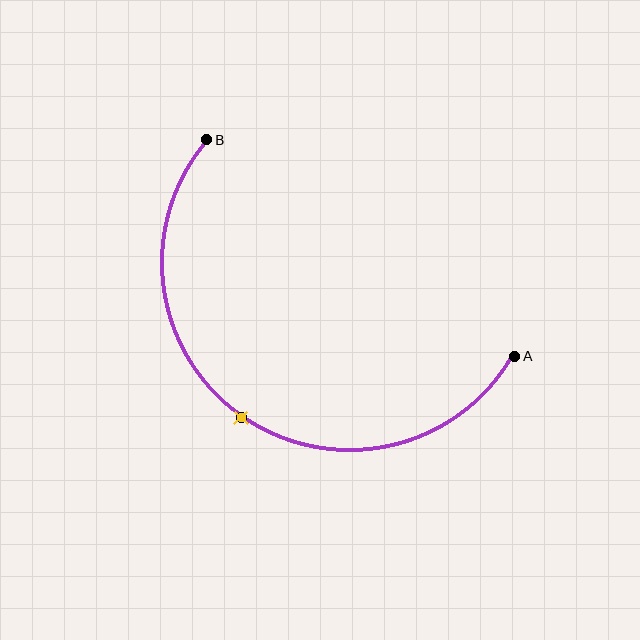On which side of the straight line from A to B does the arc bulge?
The arc bulges below and to the left of the straight line connecting A and B.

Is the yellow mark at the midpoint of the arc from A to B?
Yes. The yellow mark lies on the arc at equal arc-length from both A and B — it is the arc midpoint.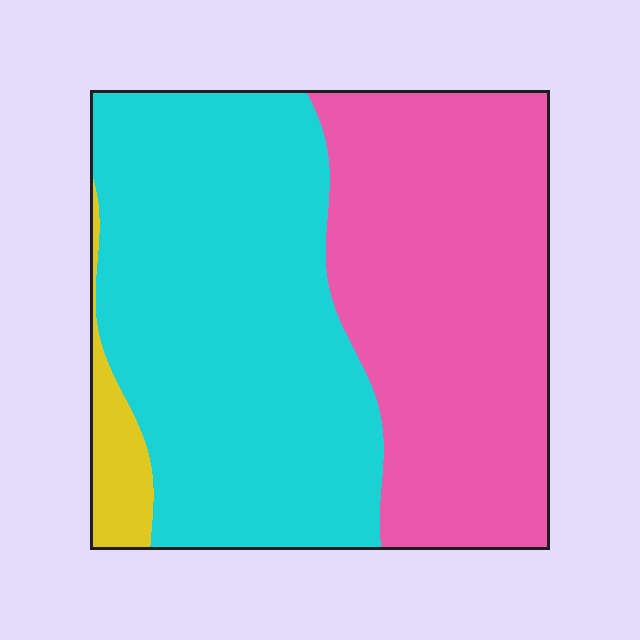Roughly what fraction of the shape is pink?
Pink takes up about two fifths (2/5) of the shape.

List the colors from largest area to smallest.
From largest to smallest: cyan, pink, yellow.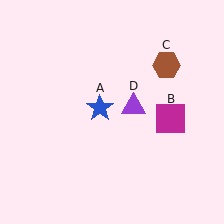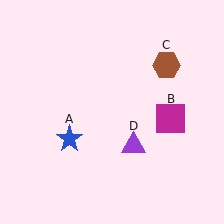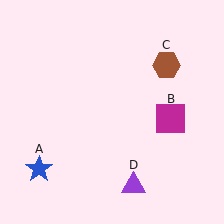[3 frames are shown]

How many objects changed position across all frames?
2 objects changed position: blue star (object A), purple triangle (object D).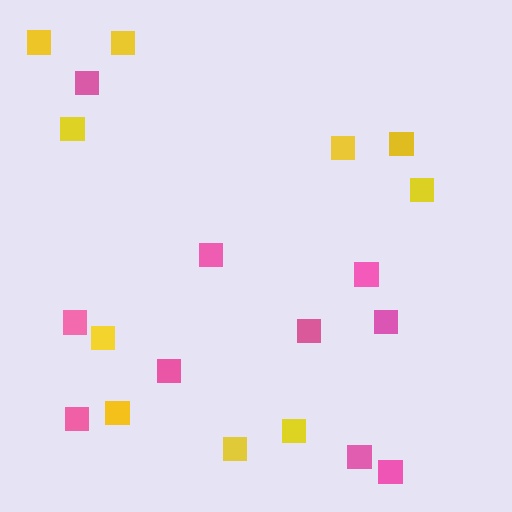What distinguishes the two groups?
There are 2 groups: one group of yellow squares (10) and one group of pink squares (10).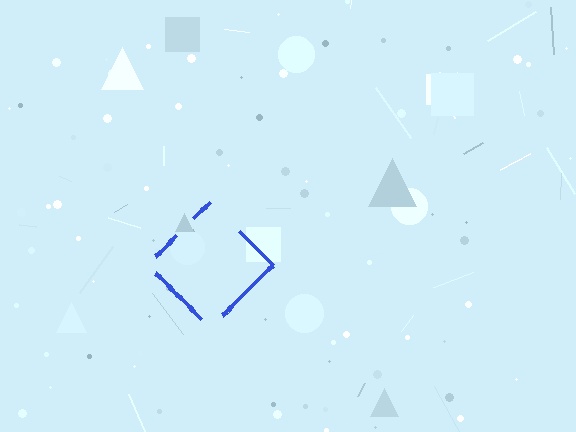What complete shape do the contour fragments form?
The contour fragments form a diamond.